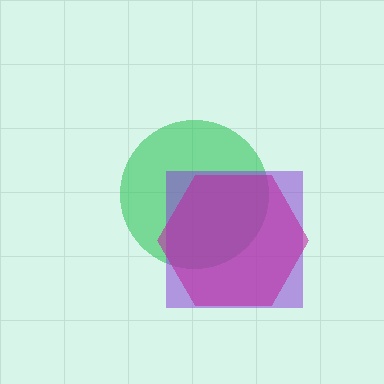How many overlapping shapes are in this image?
There are 3 overlapping shapes in the image.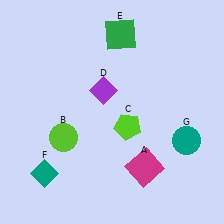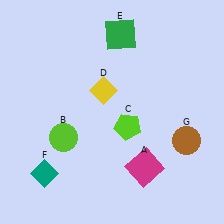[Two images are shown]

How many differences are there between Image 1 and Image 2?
There are 2 differences between the two images.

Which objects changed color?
D changed from purple to yellow. G changed from teal to brown.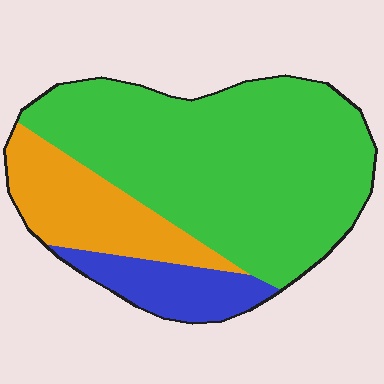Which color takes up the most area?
Green, at roughly 65%.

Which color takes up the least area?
Blue, at roughly 15%.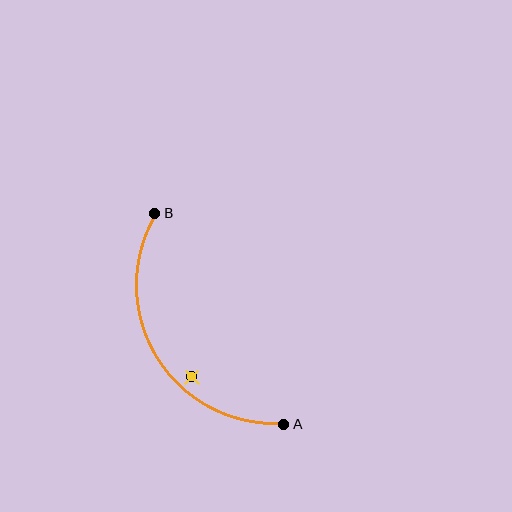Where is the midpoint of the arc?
The arc midpoint is the point on the curve farthest from the straight line joining A and B. It sits to the left of that line.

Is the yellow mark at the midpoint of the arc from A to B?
No — the yellow mark does not lie on the arc at all. It sits slightly inside the curve.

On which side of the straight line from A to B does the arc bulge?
The arc bulges to the left of the straight line connecting A and B.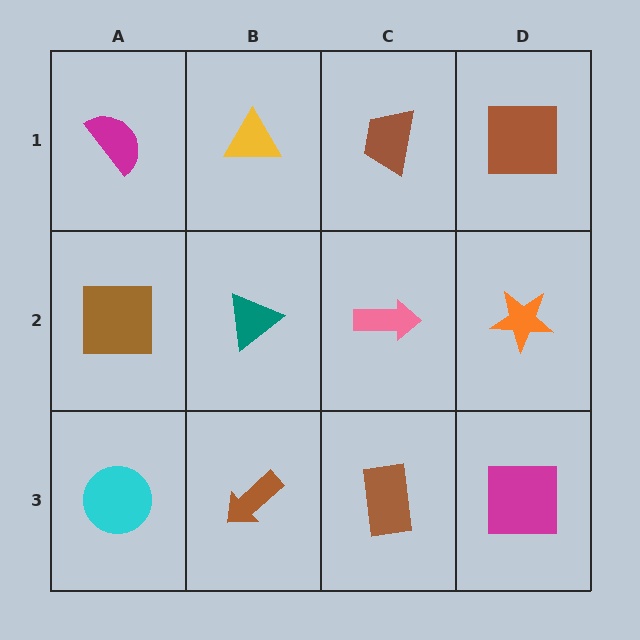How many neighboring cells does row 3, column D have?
2.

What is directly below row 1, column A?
A brown square.